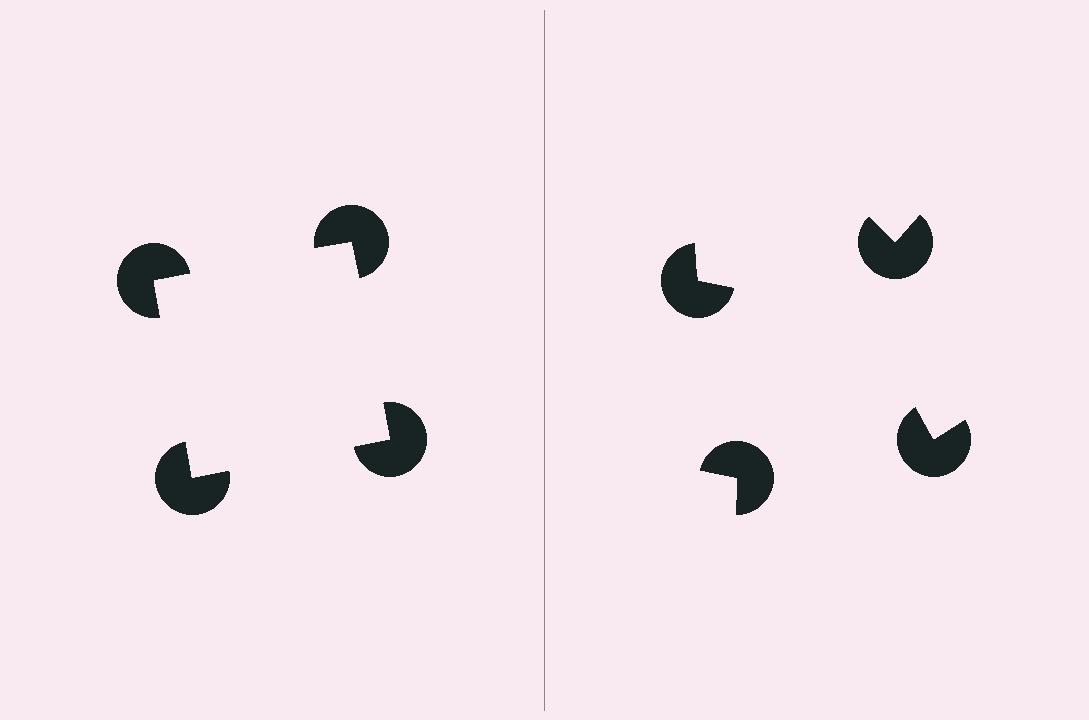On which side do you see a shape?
An illusory square appears on the left side. On the right side the wedge cuts are rotated, so no coherent shape forms.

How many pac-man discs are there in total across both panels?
8 — 4 on each side.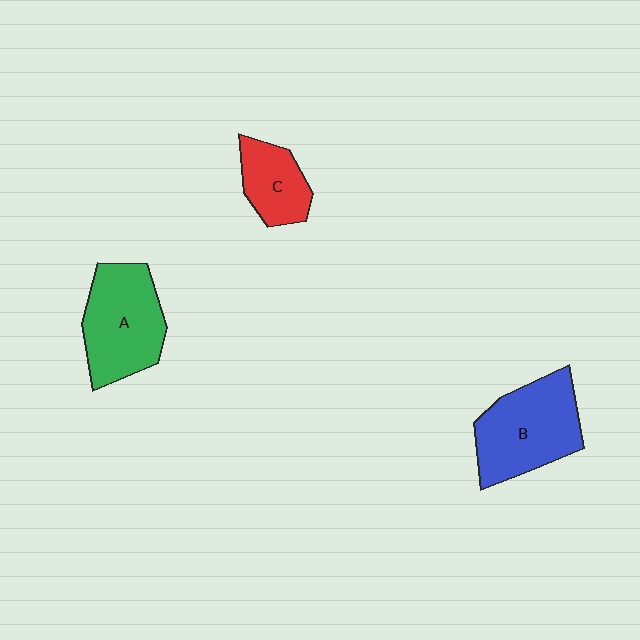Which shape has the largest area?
Shape B (blue).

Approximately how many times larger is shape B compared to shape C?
Approximately 1.8 times.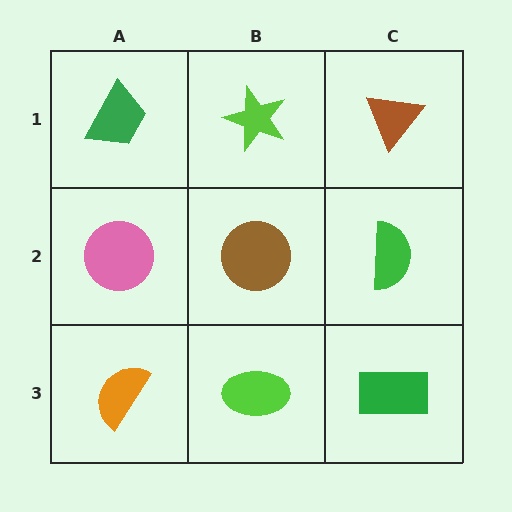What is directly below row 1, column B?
A brown circle.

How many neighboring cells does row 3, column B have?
3.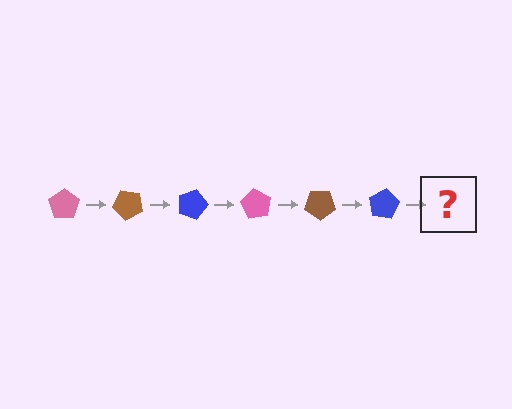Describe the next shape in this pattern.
It should be a pink pentagon, rotated 270 degrees from the start.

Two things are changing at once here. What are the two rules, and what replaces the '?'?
The two rules are that it rotates 45 degrees each step and the color cycles through pink, brown, and blue. The '?' should be a pink pentagon, rotated 270 degrees from the start.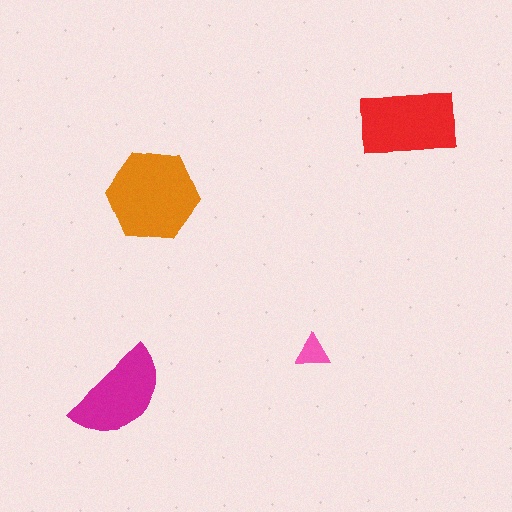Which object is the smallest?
The pink triangle.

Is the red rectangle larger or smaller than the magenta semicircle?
Larger.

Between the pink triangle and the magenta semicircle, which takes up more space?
The magenta semicircle.